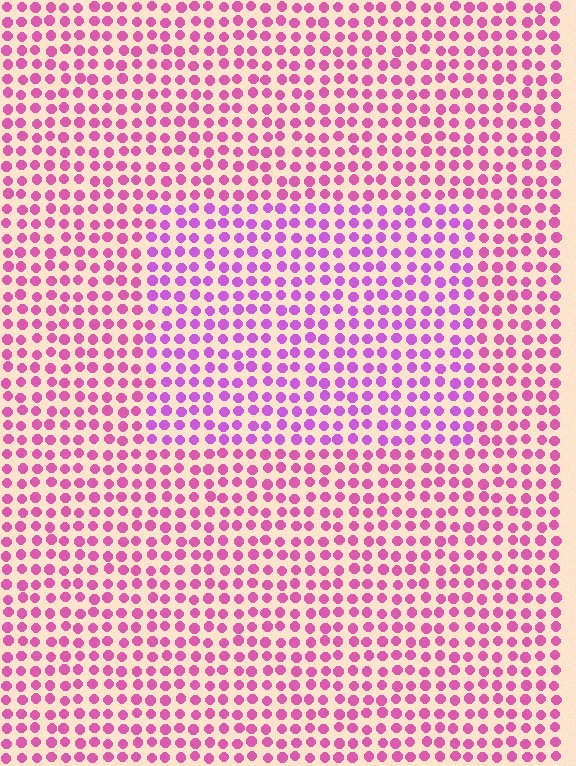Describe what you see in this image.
The image is filled with small pink elements in a uniform arrangement. A rectangle-shaped region is visible where the elements are tinted to a slightly different hue, forming a subtle color boundary.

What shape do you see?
I see a rectangle.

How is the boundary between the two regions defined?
The boundary is defined purely by a slight shift in hue (about 29 degrees). Spacing, size, and orientation are identical on both sides.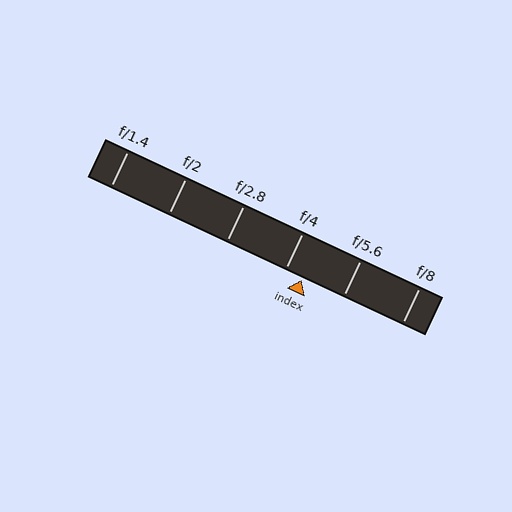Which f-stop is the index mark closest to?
The index mark is closest to f/4.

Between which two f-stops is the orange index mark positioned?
The index mark is between f/4 and f/5.6.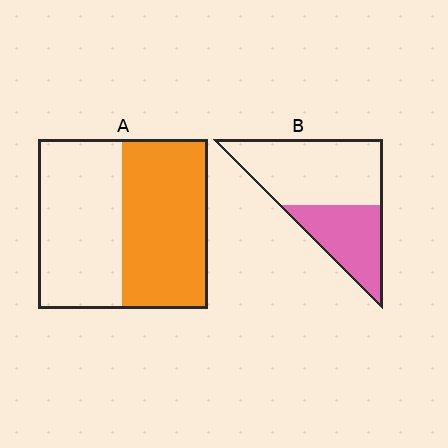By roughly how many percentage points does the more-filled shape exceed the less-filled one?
By roughly 15 percentage points (A over B).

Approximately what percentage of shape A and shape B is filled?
A is approximately 50% and B is approximately 40%.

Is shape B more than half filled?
No.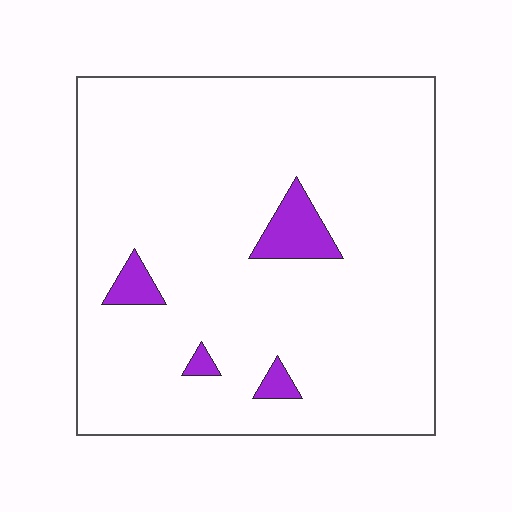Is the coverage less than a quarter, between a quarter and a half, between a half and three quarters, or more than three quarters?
Less than a quarter.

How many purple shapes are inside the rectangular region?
4.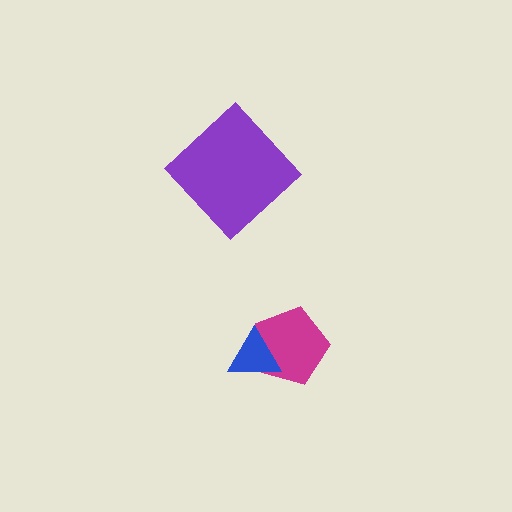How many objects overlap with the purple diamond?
0 objects overlap with the purple diamond.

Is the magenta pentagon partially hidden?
Yes, it is partially covered by another shape.